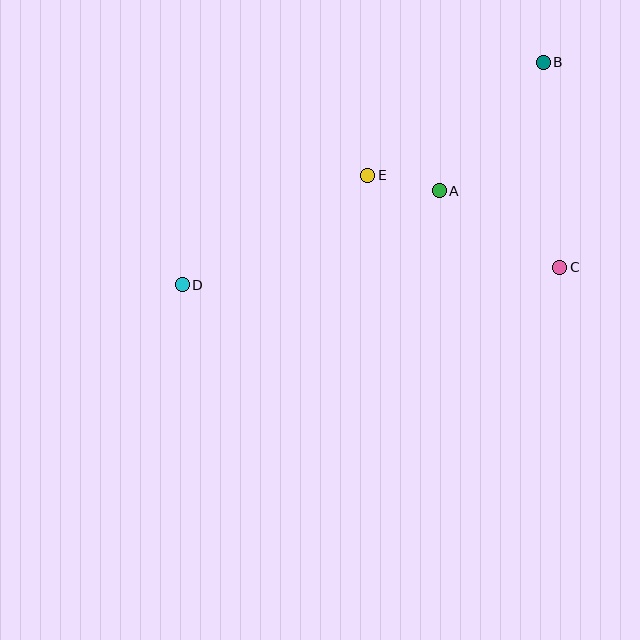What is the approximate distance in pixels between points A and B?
The distance between A and B is approximately 166 pixels.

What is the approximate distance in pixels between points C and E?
The distance between C and E is approximately 213 pixels.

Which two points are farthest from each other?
Points B and D are farthest from each other.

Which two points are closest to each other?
Points A and E are closest to each other.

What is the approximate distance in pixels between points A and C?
The distance between A and C is approximately 143 pixels.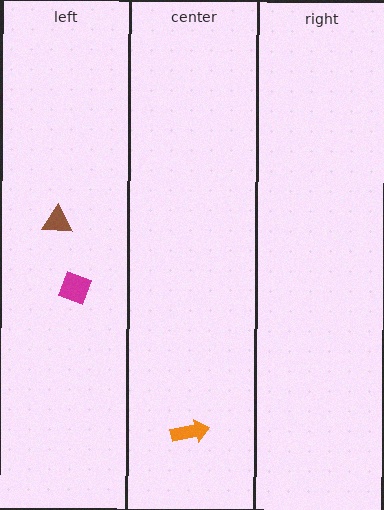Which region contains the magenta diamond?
The left region.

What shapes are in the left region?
The brown triangle, the magenta diamond.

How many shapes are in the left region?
2.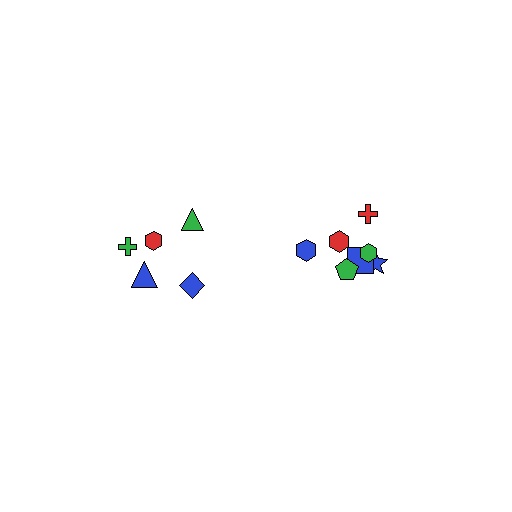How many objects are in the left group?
There are 5 objects.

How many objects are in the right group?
There are 7 objects.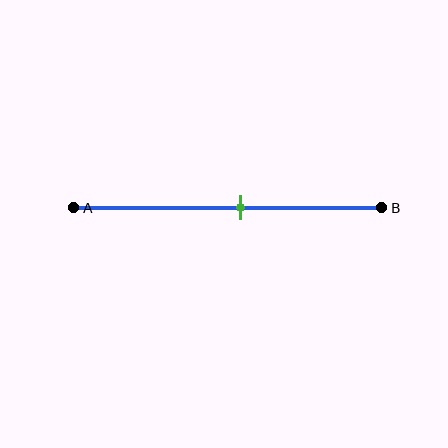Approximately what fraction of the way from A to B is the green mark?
The green mark is approximately 55% of the way from A to B.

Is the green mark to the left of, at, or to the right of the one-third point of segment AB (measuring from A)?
The green mark is to the right of the one-third point of segment AB.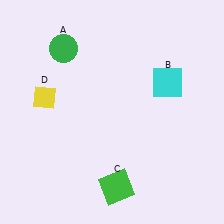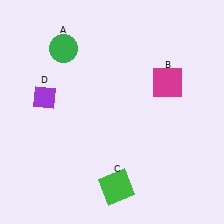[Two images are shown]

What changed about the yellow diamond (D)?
In Image 1, D is yellow. In Image 2, it changed to purple.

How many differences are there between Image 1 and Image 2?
There are 2 differences between the two images.